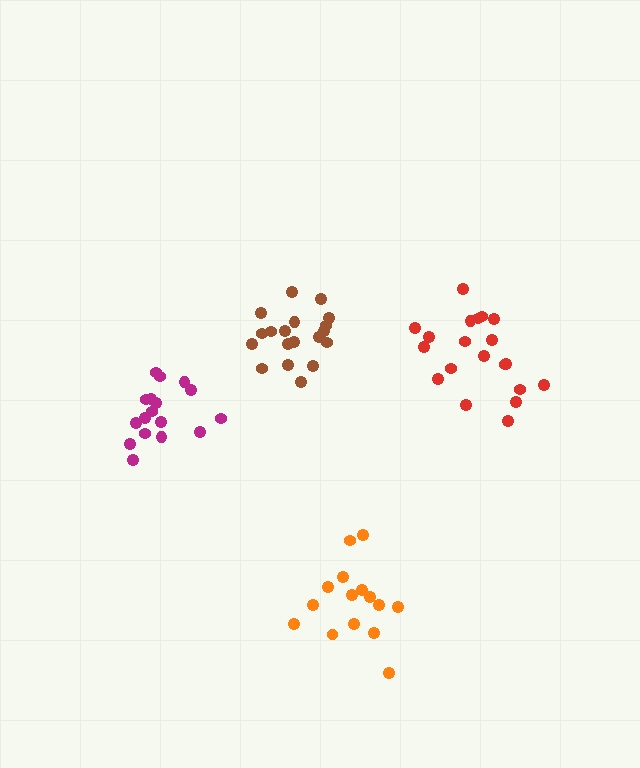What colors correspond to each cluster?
The clusters are colored: red, magenta, orange, brown.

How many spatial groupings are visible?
There are 4 spatial groupings.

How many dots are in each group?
Group 1: 20 dots, Group 2: 17 dots, Group 3: 15 dots, Group 4: 19 dots (71 total).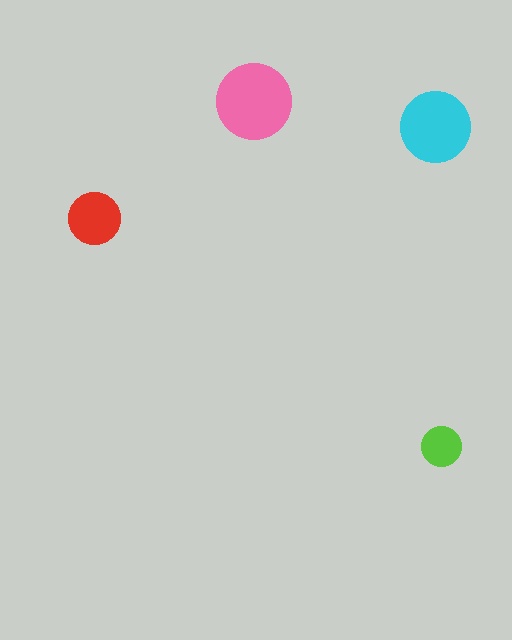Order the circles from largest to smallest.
the pink one, the cyan one, the red one, the lime one.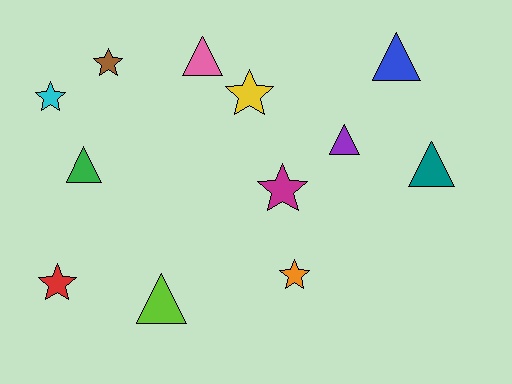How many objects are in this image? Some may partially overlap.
There are 12 objects.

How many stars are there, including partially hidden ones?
There are 6 stars.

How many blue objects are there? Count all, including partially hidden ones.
There is 1 blue object.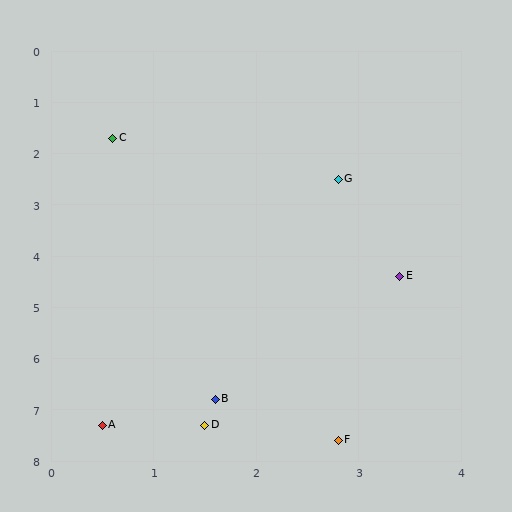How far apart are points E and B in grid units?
Points E and B are about 3.0 grid units apart.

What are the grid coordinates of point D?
Point D is at approximately (1.5, 7.3).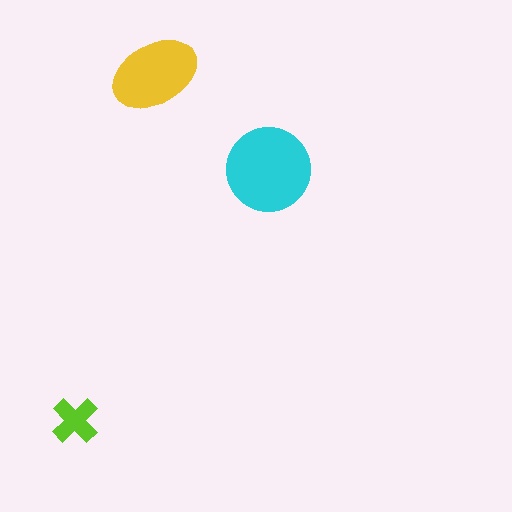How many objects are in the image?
There are 3 objects in the image.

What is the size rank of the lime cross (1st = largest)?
3rd.